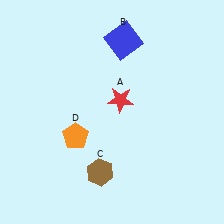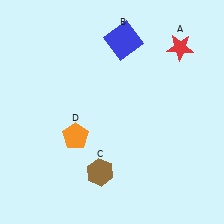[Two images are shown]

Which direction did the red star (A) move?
The red star (A) moved right.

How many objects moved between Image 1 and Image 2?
1 object moved between the two images.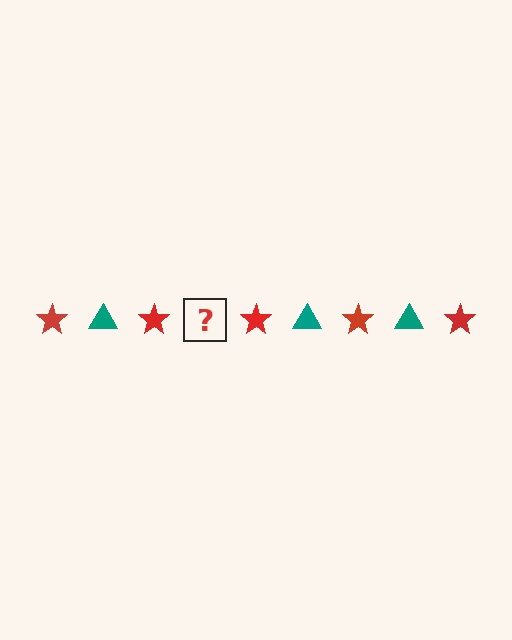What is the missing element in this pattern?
The missing element is a teal triangle.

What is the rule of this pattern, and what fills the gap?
The rule is that the pattern alternates between red star and teal triangle. The gap should be filled with a teal triangle.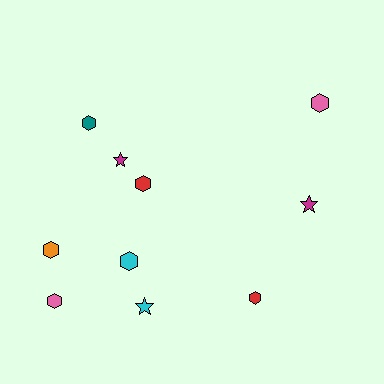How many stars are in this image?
There are 3 stars.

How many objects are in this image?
There are 10 objects.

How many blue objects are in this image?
There are no blue objects.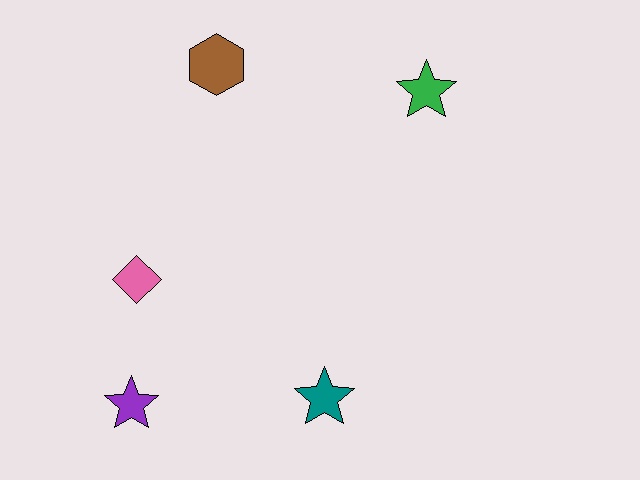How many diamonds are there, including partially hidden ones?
There is 1 diamond.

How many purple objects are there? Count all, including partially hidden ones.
There is 1 purple object.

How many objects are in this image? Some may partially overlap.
There are 5 objects.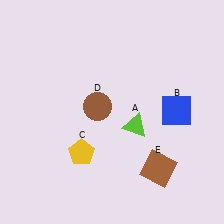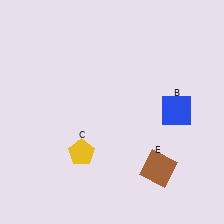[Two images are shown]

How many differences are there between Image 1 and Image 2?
There are 2 differences between the two images.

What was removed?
The lime triangle (A), the brown circle (D) were removed in Image 2.